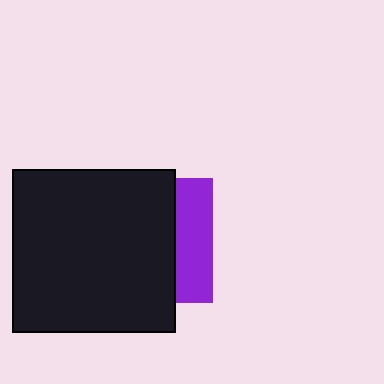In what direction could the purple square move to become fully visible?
The purple square could move right. That would shift it out from behind the black square entirely.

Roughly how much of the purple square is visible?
A small part of it is visible (roughly 30%).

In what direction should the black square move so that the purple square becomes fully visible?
The black square should move left. That is the shortest direction to clear the overlap and leave the purple square fully visible.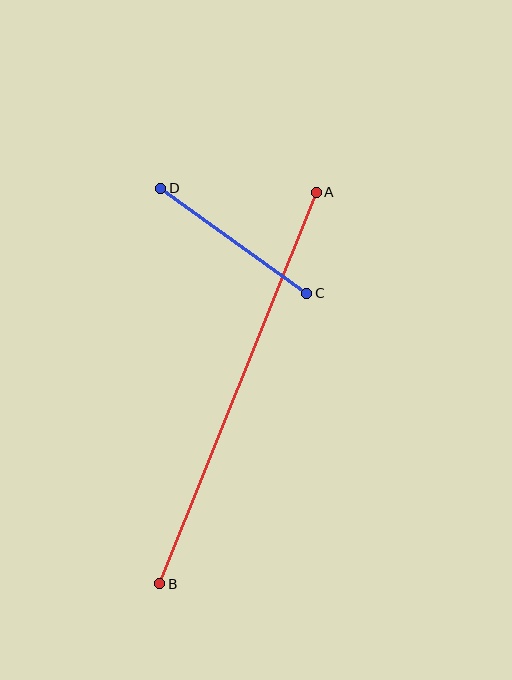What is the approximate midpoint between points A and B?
The midpoint is at approximately (238, 388) pixels.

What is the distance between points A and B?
The distance is approximately 422 pixels.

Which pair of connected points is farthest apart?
Points A and B are farthest apart.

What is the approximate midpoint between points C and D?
The midpoint is at approximately (234, 241) pixels.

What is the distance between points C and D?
The distance is approximately 180 pixels.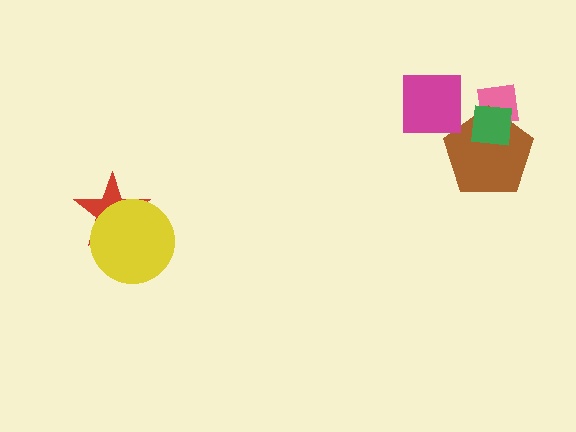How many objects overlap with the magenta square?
0 objects overlap with the magenta square.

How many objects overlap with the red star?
1 object overlaps with the red star.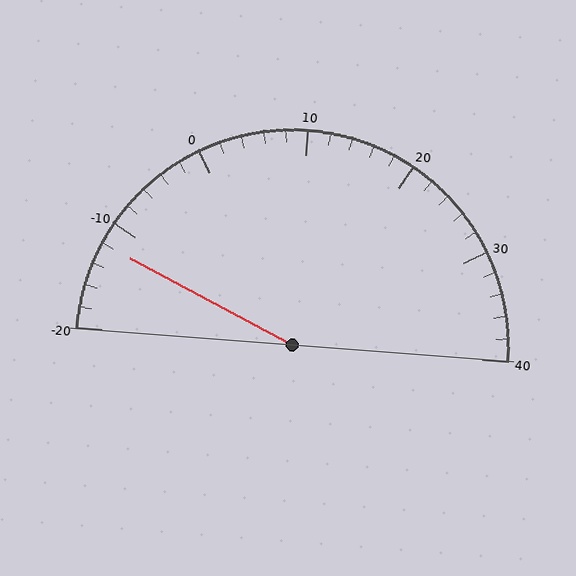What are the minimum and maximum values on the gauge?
The gauge ranges from -20 to 40.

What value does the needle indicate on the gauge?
The needle indicates approximately -12.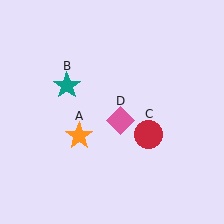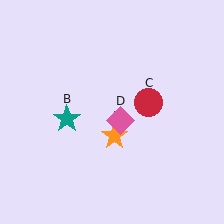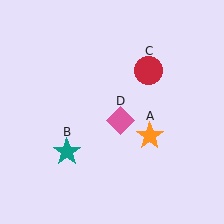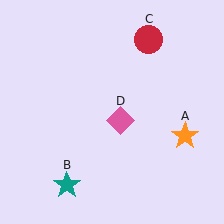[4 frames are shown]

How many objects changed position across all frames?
3 objects changed position: orange star (object A), teal star (object B), red circle (object C).